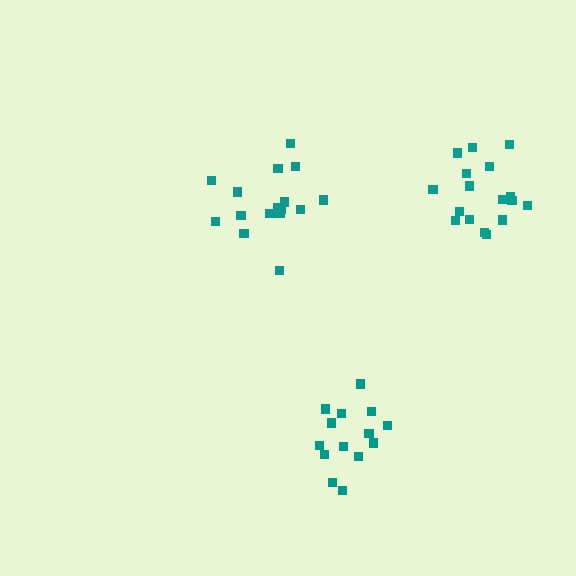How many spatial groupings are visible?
There are 3 spatial groupings.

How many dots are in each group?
Group 1: 14 dots, Group 2: 17 dots, Group 3: 16 dots (47 total).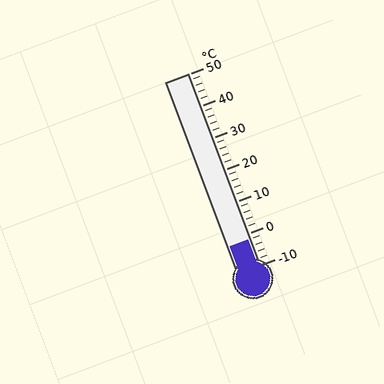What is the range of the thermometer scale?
The thermometer scale ranges from -10°C to 50°C.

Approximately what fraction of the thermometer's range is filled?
The thermometer is filled to approximately 15% of its range.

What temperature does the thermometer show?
The thermometer shows approximately -2°C.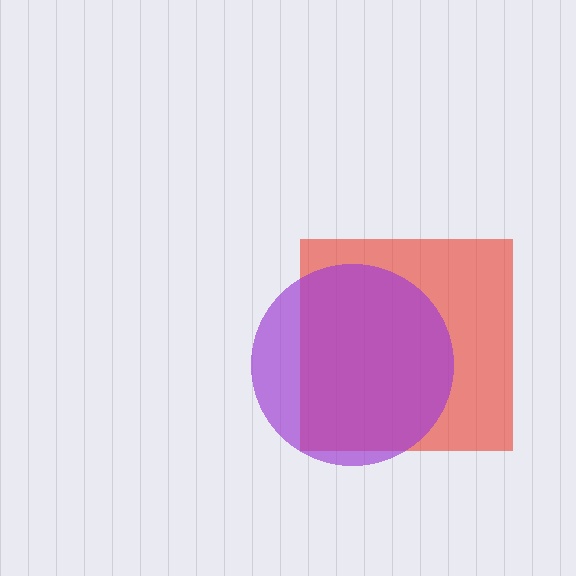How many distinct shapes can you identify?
There are 2 distinct shapes: a red square, a purple circle.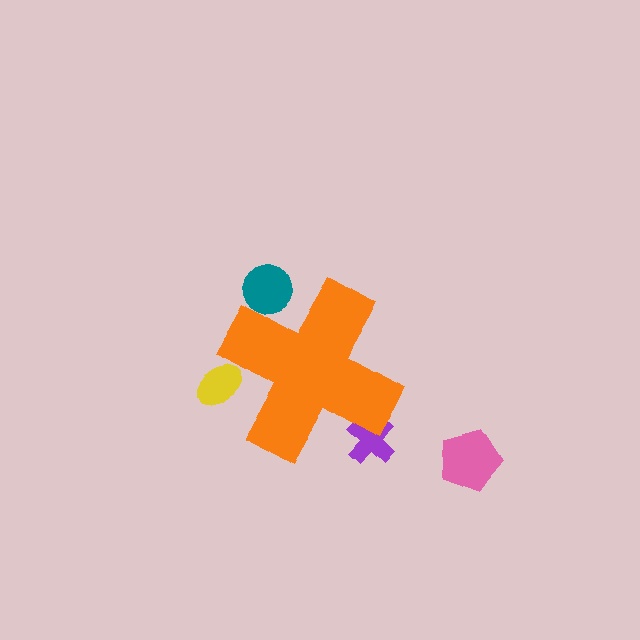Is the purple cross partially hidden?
Yes, the purple cross is partially hidden behind the orange cross.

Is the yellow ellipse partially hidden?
Yes, the yellow ellipse is partially hidden behind the orange cross.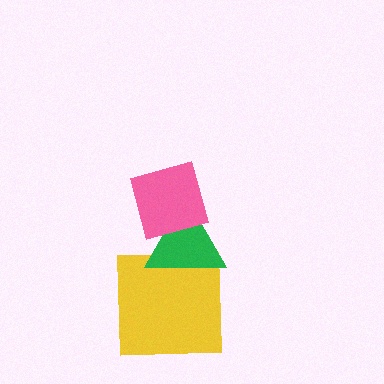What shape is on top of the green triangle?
The pink diamond is on top of the green triangle.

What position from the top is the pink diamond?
The pink diamond is 1st from the top.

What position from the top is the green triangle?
The green triangle is 2nd from the top.